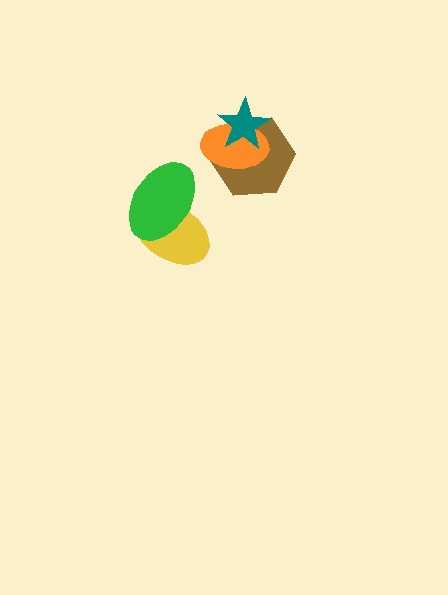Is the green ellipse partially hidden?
No, no other shape covers it.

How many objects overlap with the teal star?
2 objects overlap with the teal star.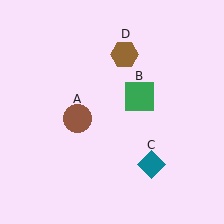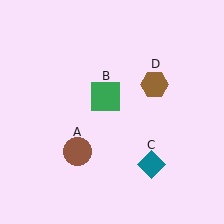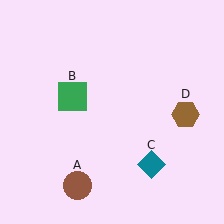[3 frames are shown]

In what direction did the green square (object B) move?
The green square (object B) moved left.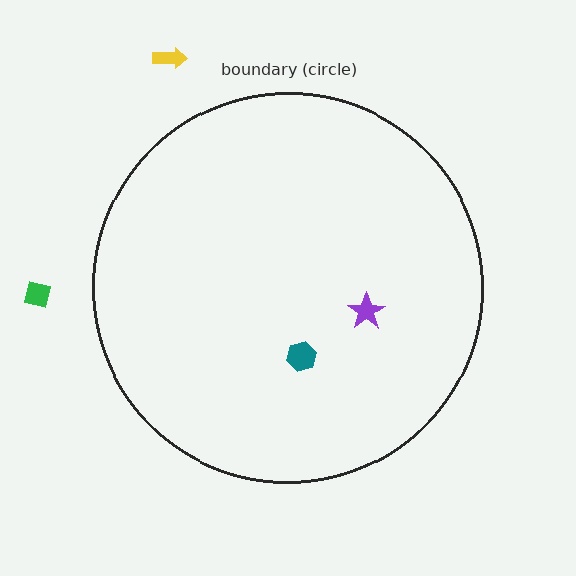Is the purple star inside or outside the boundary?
Inside.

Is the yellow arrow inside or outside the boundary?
Outside.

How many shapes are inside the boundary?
2 inside, 2 outside.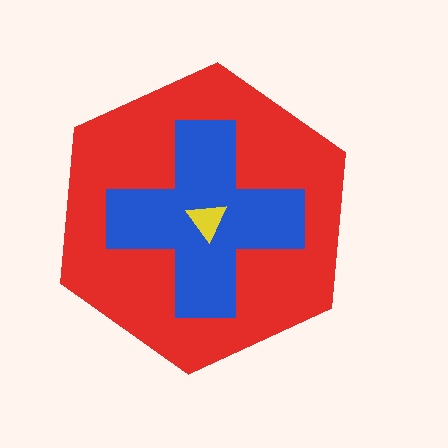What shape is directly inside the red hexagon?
The blue cross.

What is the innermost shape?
The yellow triangle.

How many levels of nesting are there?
3.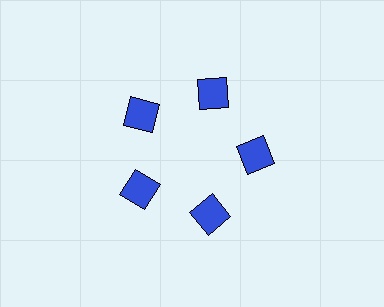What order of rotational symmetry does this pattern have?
This pattern has 5-fold rotational symmetry.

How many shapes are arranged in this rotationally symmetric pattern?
There are 5 shapes, arranged in 5 groups of 1.